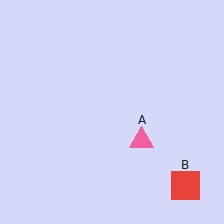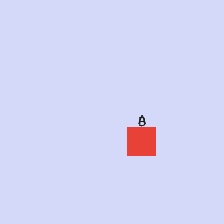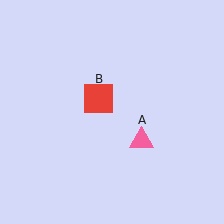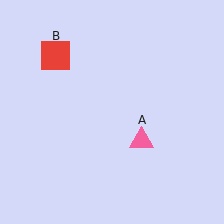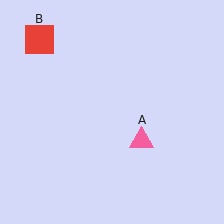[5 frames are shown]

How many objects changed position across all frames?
1 object changed position: red square (object B).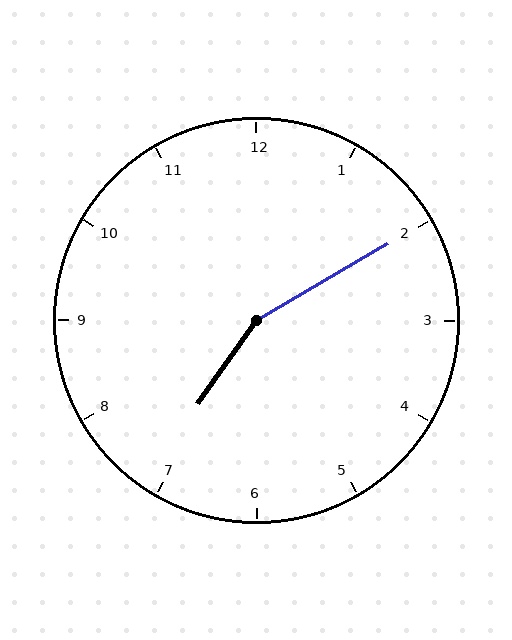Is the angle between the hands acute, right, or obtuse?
It is obtuse.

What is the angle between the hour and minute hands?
Approximately 155 degrees.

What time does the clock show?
7:10.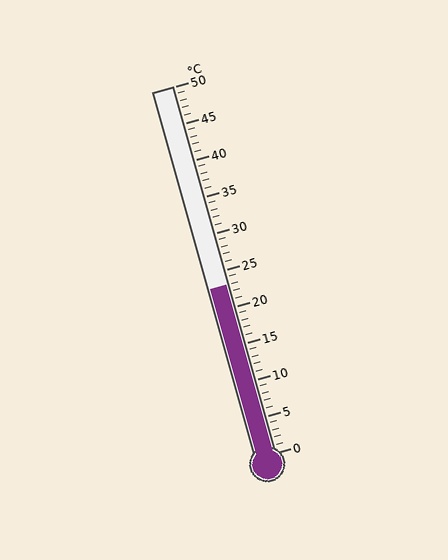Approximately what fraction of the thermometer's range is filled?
The thermometer is filled to approximately 45% of its range.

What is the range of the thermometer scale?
The thermometer scale ranges from 0°C to 50°C.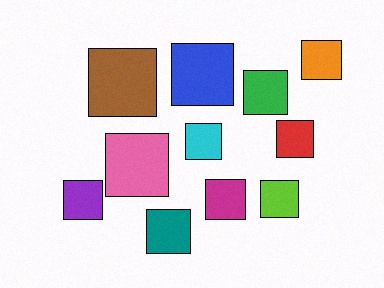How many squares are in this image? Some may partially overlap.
There are 11 squares.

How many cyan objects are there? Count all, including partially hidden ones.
There is 1 cyan object.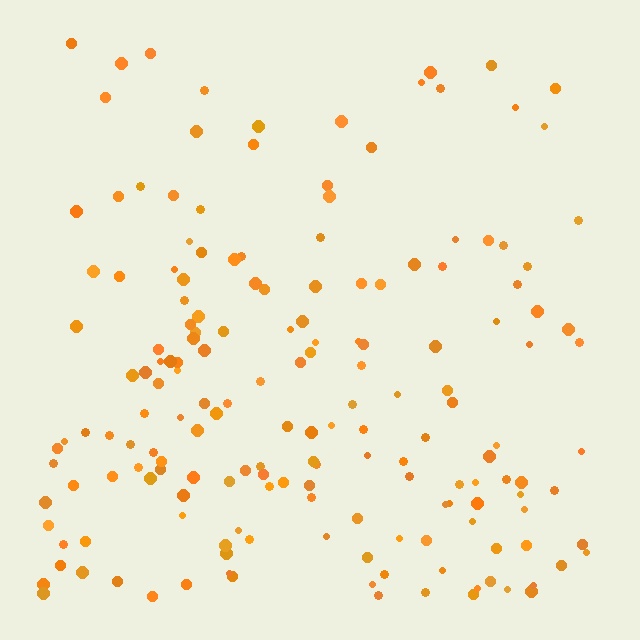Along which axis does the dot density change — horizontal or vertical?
Vertical.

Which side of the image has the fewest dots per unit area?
The top.